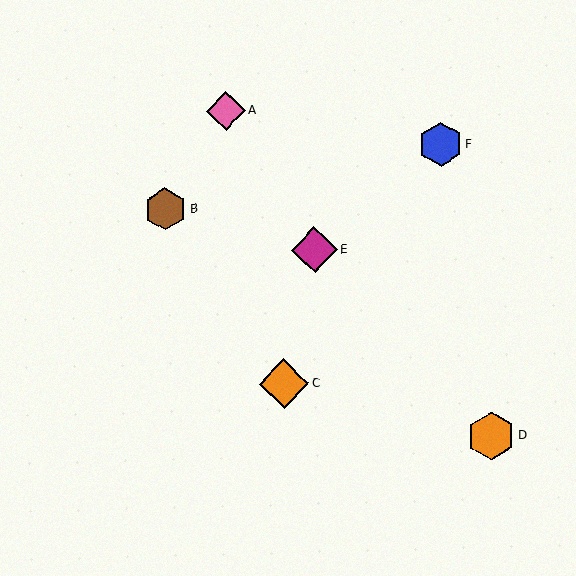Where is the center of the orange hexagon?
The center of the orange hexagon is at (491, 436).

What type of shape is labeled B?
Shape B is a brown hexagon.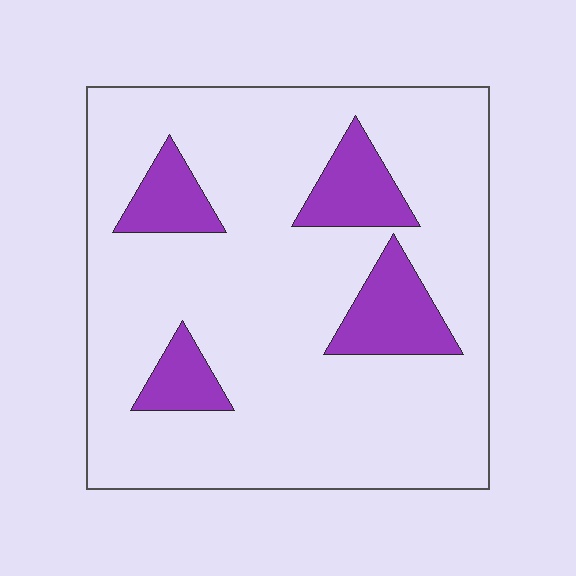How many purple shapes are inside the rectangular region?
4.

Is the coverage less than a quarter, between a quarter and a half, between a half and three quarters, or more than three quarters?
Less than a quarter.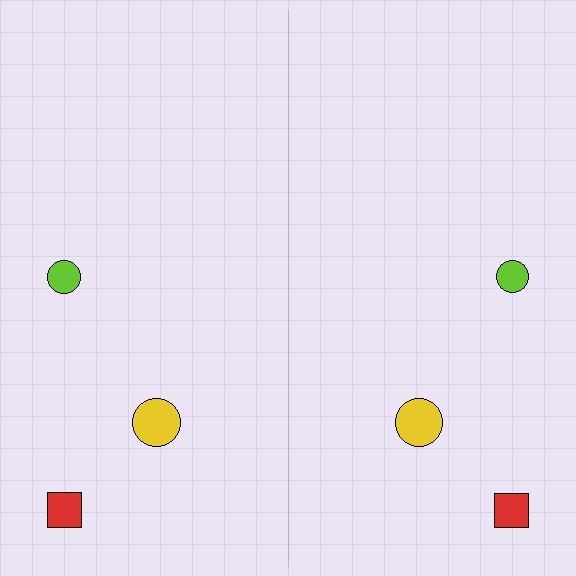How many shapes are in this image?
There are 6 shapes in this image.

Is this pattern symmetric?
Yes, this pattern has bilateral (reflection) symmetry.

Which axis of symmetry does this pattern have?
The pattern has a vertical axis of symmetry running through the center of the image.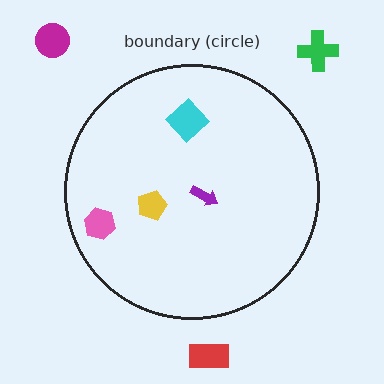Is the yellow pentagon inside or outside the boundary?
Inside.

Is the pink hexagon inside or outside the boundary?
Inside.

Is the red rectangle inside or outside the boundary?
Outside.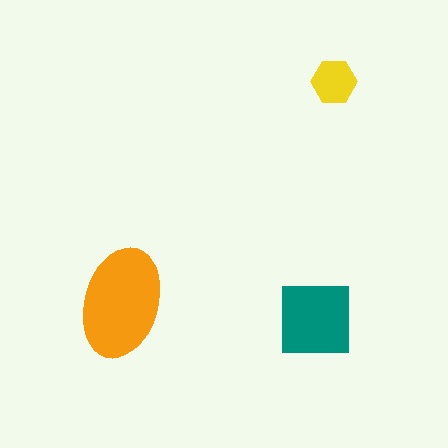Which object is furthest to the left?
The orange ellipse is leftmost.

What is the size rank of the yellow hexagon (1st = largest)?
3rd.